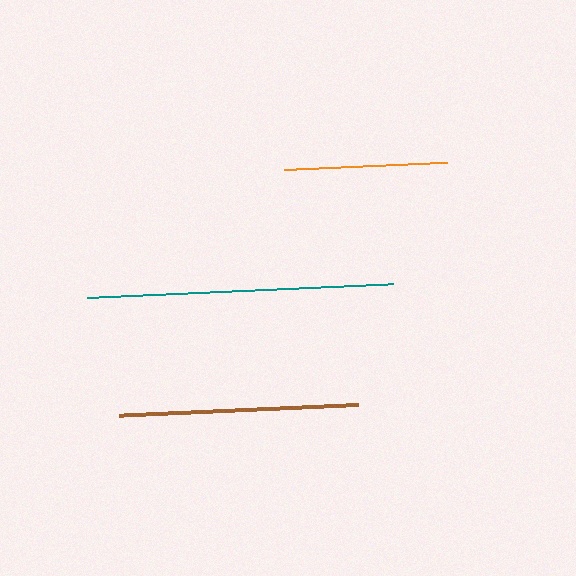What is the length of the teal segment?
The teal segment is approximately 306 pixels long.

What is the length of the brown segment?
The brown segment is approximately 240 pixels long.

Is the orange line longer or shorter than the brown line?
The brown line is longer than the orange line.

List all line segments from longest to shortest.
From longest to shortest: teal, brown, orange.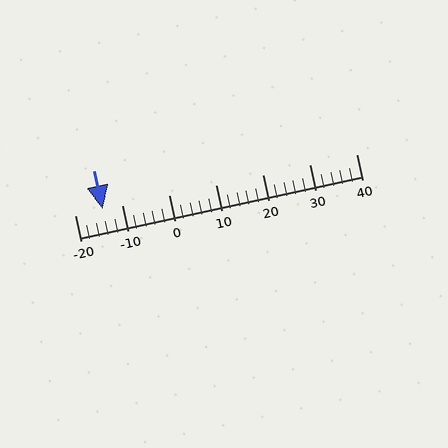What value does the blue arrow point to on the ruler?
The blue arrow points to approximately -14.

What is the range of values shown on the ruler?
The ruler shows values from -20 to 40.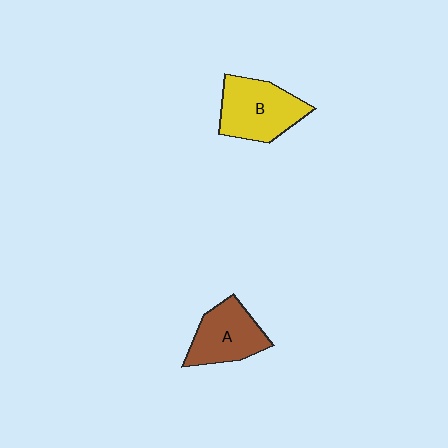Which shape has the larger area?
Shape B (yellow).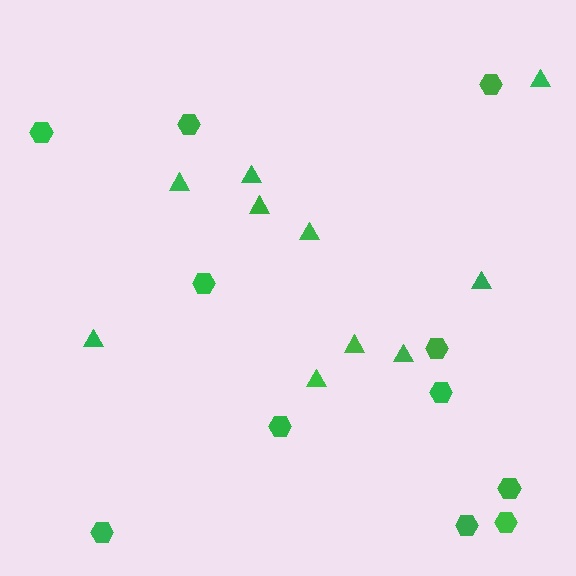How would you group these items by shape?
There are 2 groups: one group of hexagons (11) and one group of triangles (10).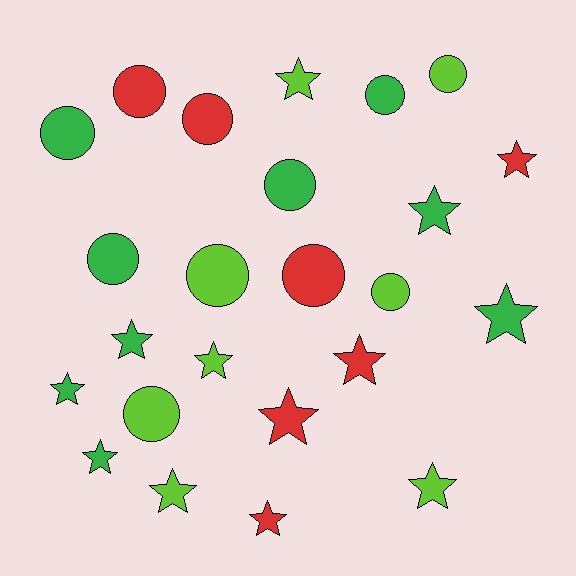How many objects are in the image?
There are 24 objects.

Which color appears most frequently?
Green, with 9 objects.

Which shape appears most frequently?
Star, with 13 objects.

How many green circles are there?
There are 4 green circles.